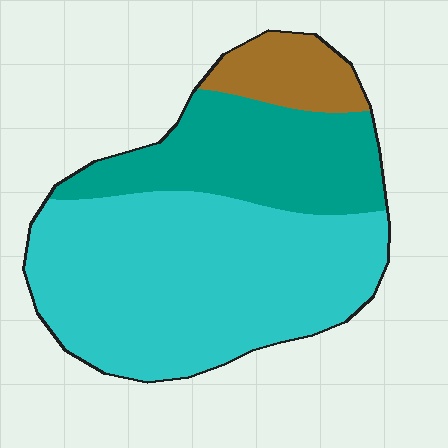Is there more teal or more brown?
Teal.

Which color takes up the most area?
Cyan, at roughly 60%.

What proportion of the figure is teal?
Teal takes up between a quarter and a half of the figure.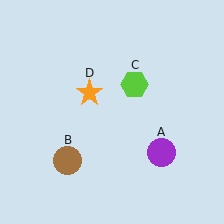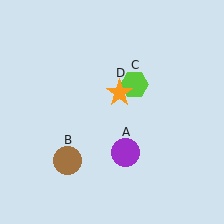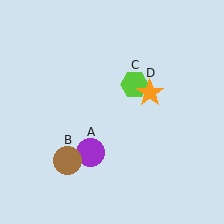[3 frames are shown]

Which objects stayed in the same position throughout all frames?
Brown circle (object B) and lime hexagon (object C) remained stationary.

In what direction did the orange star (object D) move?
The orange star (object D) moved right.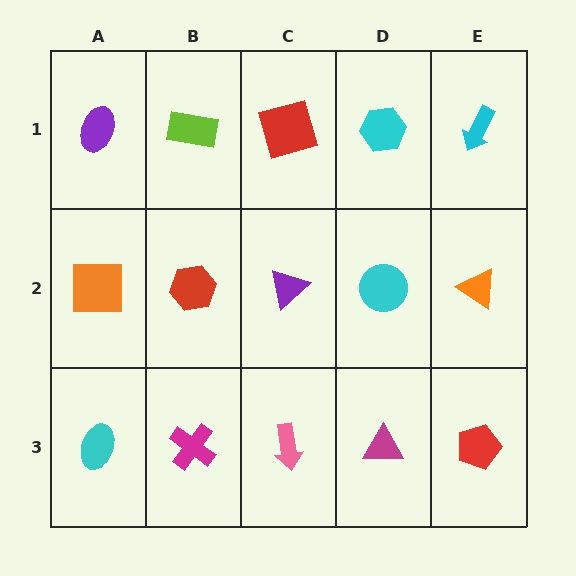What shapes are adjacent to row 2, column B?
A lime rectangle (row 1, column B), a magenta cross (row 3, column B), an orange square (row 2, column A), a purple triangle (row 2, column C).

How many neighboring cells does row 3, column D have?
3.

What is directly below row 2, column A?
A cyan ellipse.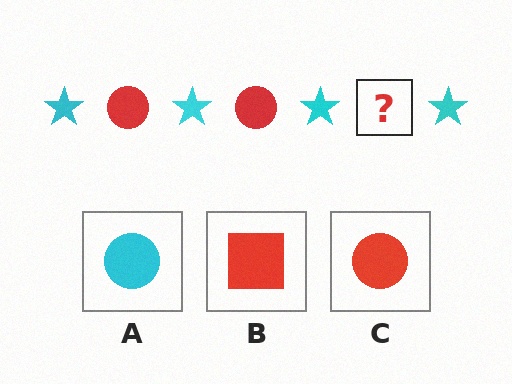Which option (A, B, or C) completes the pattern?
C.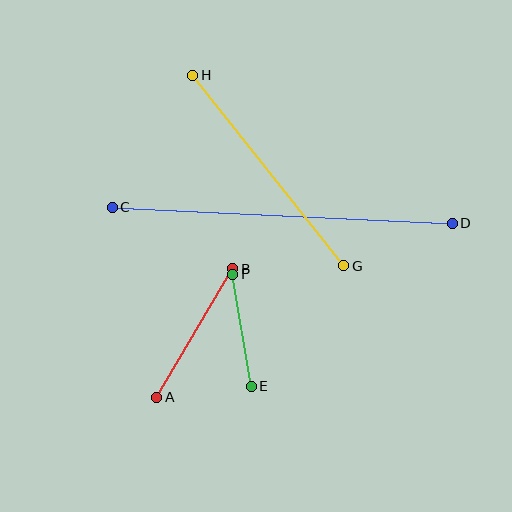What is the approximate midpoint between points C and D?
The midpoint is at approximately (282, 215) pixels.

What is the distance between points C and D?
The distance is approximately 340 pixels.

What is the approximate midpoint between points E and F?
The midpoint is at approximately (242, 330) pixels.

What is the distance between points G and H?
The distance is approximately 243 pixels.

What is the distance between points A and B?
The distance is approximately 150 pixels.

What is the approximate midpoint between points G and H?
The midpoint is at approximately (268, 170) pixels.